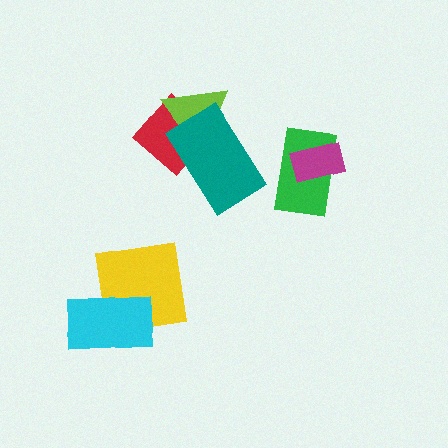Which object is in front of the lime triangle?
The teal rectangle is in front of the lime triangle.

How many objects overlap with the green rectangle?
1 object overlaps with the green rectangle.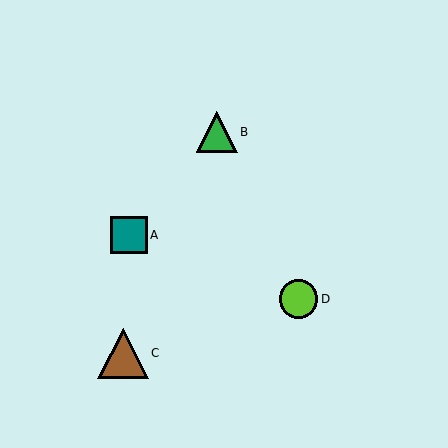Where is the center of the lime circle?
The center of the lime circle is at (299, 299).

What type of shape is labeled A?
Shape A is a teal square.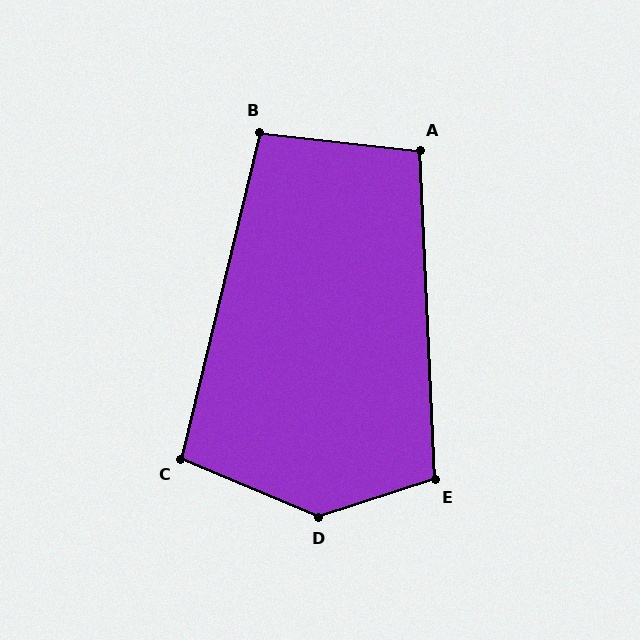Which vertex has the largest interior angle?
D, at approximately 140 degrees.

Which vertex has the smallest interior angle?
B, at approximately 97 degrees.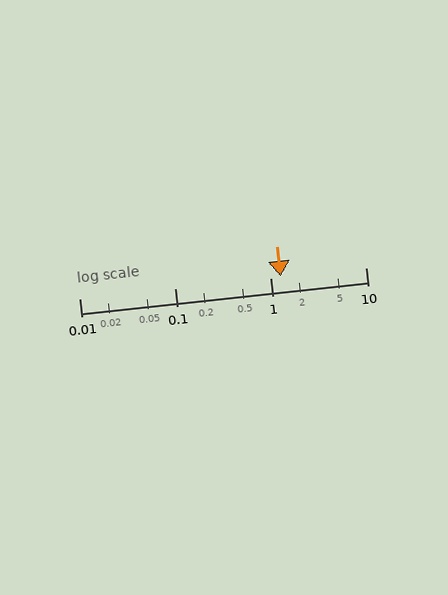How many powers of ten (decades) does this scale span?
The scale spans 3 decades, from 0.01 to 10.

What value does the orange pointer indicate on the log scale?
The pointer indicates approximately 1.3.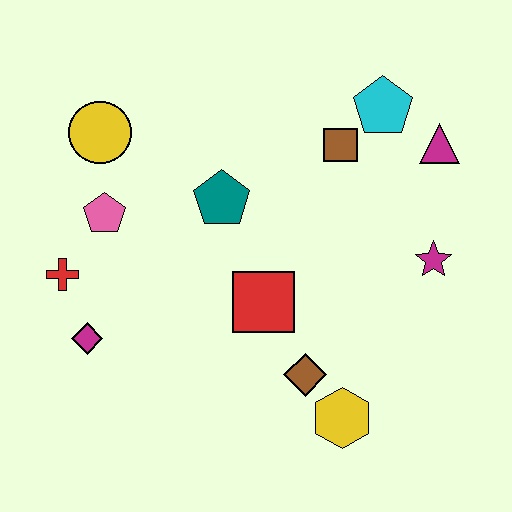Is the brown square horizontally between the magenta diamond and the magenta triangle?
Yes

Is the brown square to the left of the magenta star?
Yes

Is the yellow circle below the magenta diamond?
No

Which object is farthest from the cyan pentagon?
The magenta diamond is farthest from the cyan pentagon.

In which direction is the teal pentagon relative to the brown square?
The teal pentagon is to the left of the brown square.